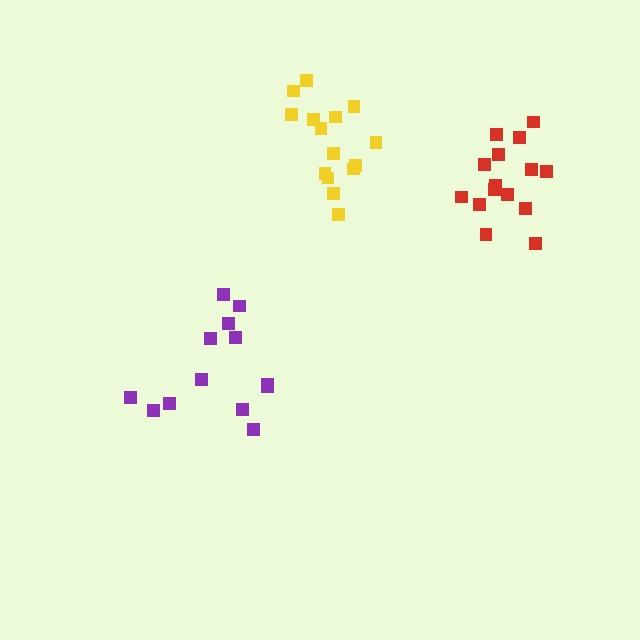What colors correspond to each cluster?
The clusters are colored: yellow, purple, red.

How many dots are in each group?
Group 1: 15 dots, Group 2: 13 dots, Group 3: 15 dots (43 total).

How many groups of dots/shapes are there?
There are 3 groups.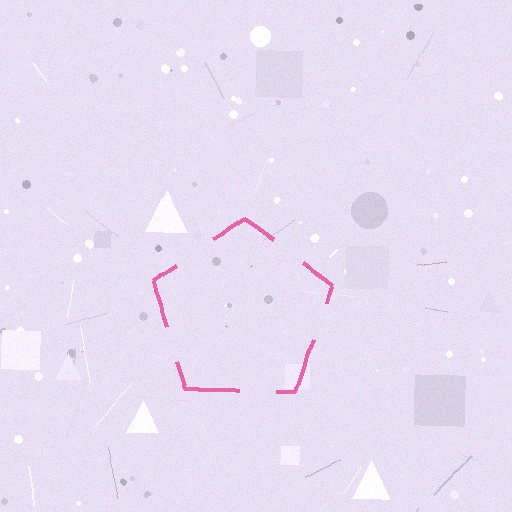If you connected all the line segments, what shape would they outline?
They would outline a pentagon.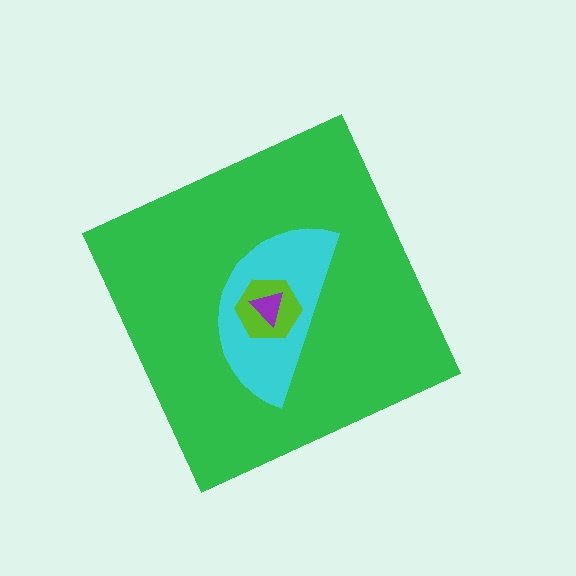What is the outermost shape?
The green diamond.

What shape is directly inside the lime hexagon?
The purple triangle.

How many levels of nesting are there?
4.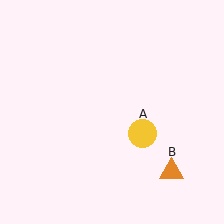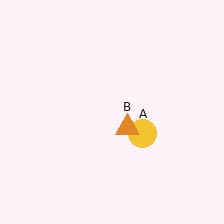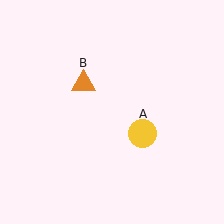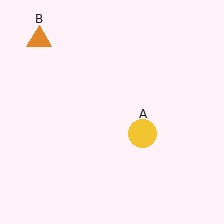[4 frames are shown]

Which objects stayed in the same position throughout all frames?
Yellow circle (object A) remained stationary.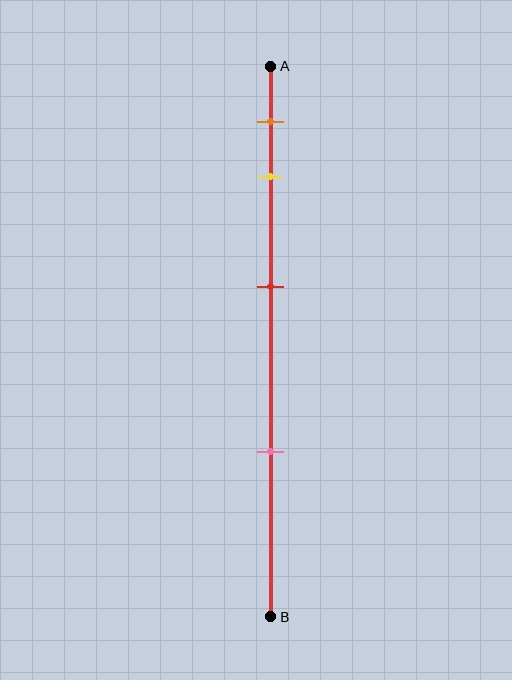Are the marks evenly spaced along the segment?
No, the marks are not evenly spaced.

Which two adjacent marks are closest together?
The orange and yellow marks are the closest adjacent pair.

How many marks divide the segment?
There are 4 marks dividing the segment.